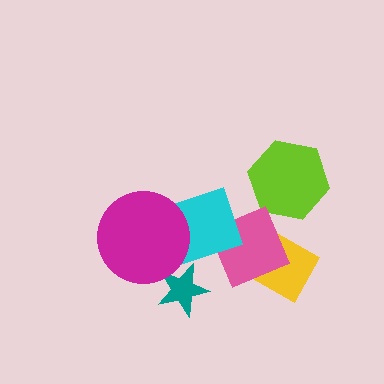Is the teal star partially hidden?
Yes, it is partially covered by another shape.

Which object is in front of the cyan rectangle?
The magenta circle is in front of the cyan rectangle.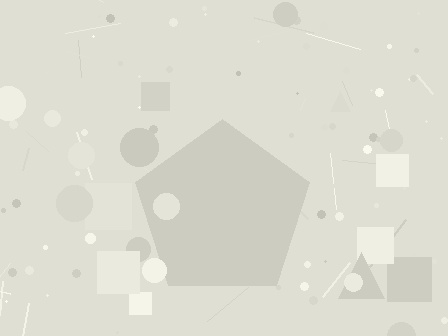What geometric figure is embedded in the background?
A pentagon is embedded in the background.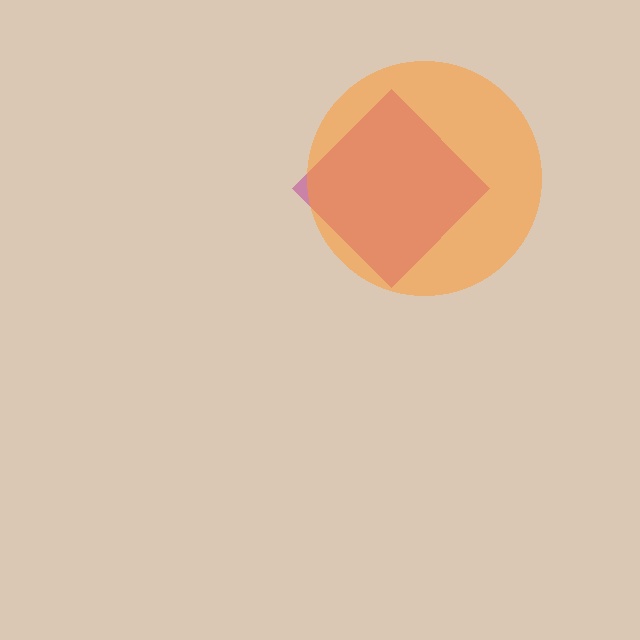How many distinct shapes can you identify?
There are 2 distinct shapes: a magenta diamond, an orange circle.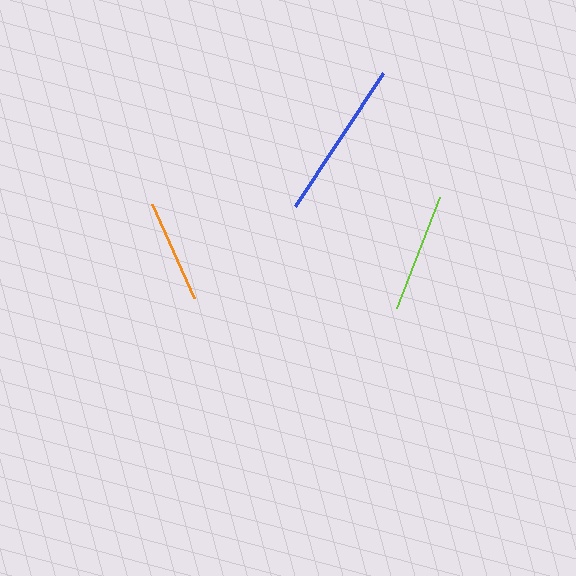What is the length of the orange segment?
The orange segment is approximately 103 pixels long.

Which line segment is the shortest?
The orange line is the shortest at approximately 103 pixels.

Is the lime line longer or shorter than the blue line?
The blue line is longer than the lime line.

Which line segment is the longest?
The blue line is the longest at approximately 159 pixels.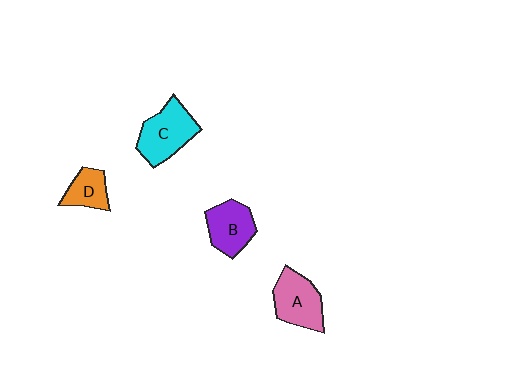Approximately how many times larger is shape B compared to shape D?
Approximately 1.4 times.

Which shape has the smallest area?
Shape D (orange).